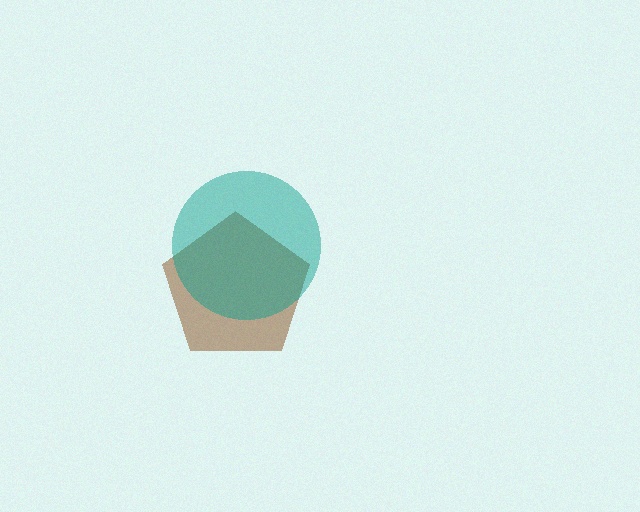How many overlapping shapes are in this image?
There are 2 overlapping shapes in the image.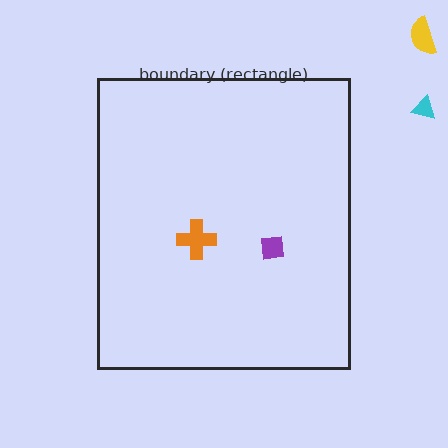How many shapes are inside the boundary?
2 inside, 2 outside.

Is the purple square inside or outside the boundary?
Inside.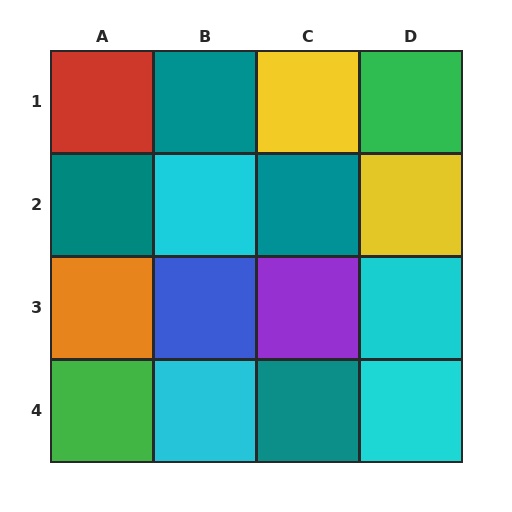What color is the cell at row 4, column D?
Cyan.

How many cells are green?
2 cells are green.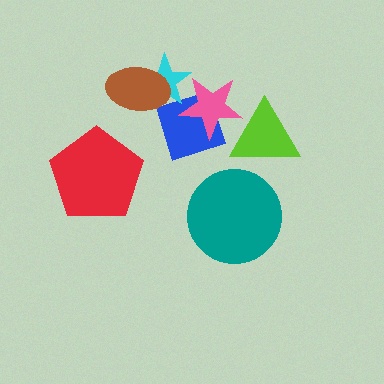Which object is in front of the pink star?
The lime triangle is in front of the pink star.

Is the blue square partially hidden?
Yes, it is partially covered by another shape.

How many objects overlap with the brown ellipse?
1 object overlaps with the brown ellipse.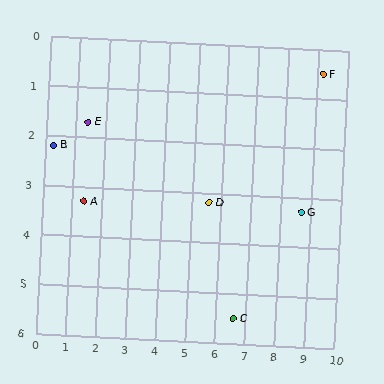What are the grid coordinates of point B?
Point B is at approximately (0.3, 2.2).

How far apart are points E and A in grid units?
Points E and A are about 1.6 grid units apart.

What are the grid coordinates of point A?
Point A is at approximately (1.4, 3.3).